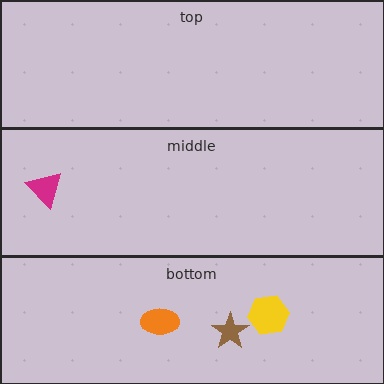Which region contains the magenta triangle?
The middle region.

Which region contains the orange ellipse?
The bottom region.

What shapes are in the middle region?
The magenta triangle.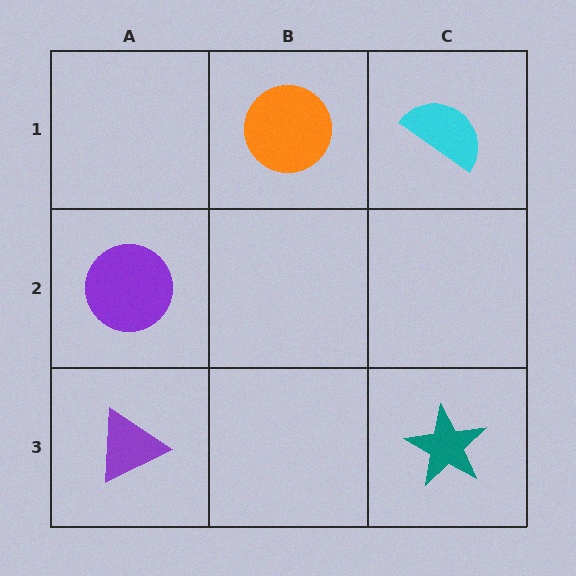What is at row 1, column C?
A cyan semicircle.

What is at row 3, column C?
A teal star.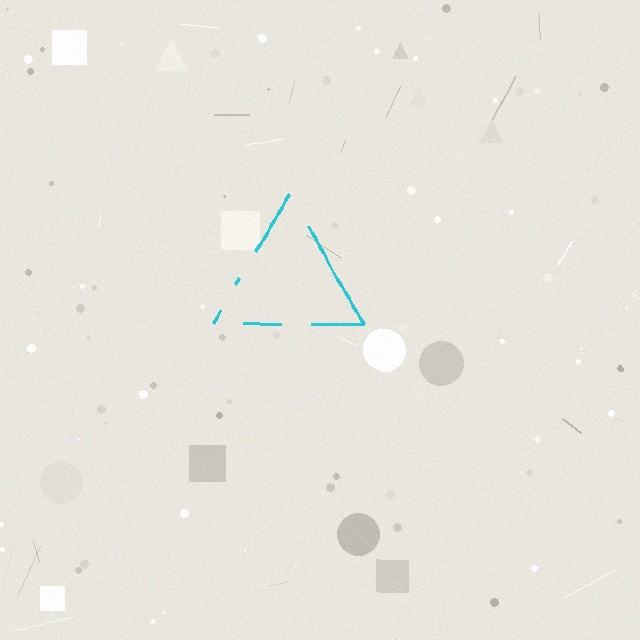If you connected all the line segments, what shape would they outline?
They would outline a triangle.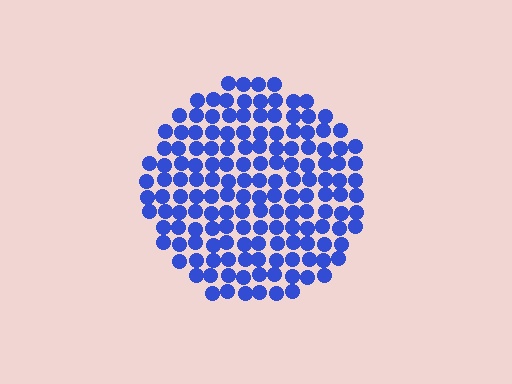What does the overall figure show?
The overall figure shows a circle.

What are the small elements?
The small elements are circles.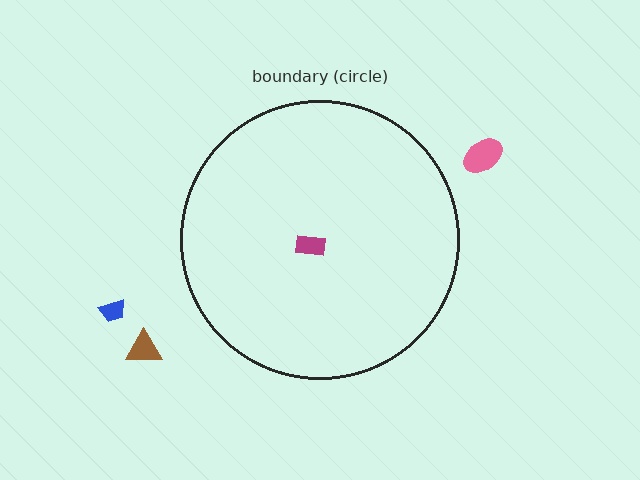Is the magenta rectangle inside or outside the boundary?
Inside.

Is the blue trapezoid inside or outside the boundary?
Outside.